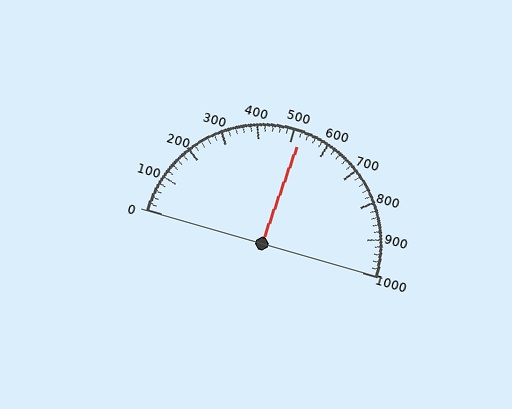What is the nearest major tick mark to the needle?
The nearest major tick mark is 500.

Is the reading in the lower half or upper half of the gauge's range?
The reading is in the upper half of the range (0 to 1000).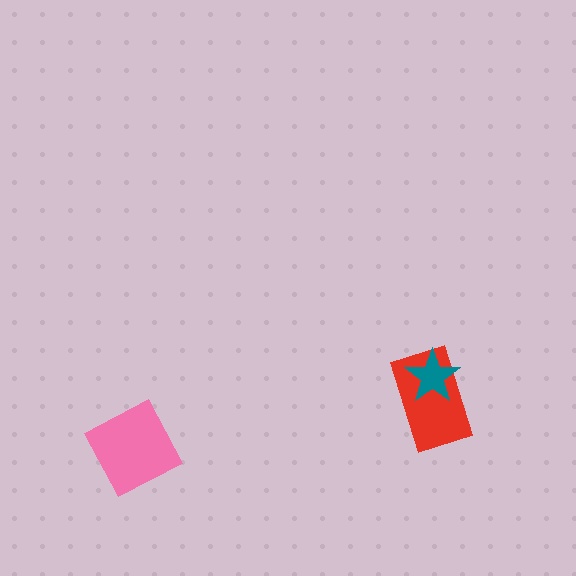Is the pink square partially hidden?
No, no other shape covers it.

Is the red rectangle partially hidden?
Yes, it is partially covered by another shape.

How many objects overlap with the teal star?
1 object overlaps with the teal star.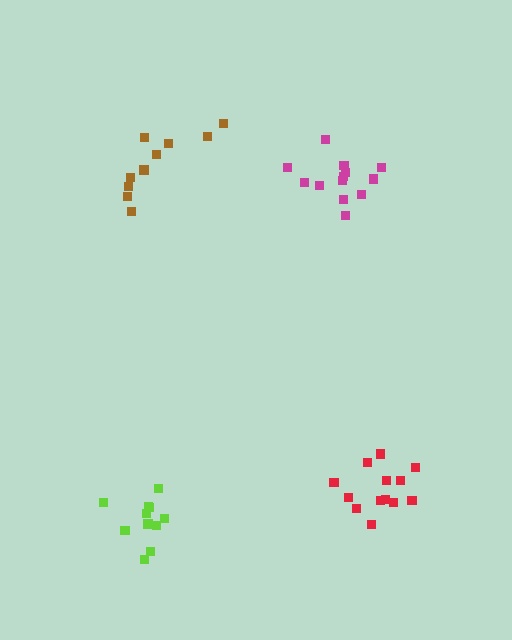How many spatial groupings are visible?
There are 4 spatial groupings.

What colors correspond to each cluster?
The clusters are colored: lime, magenta, red, brown.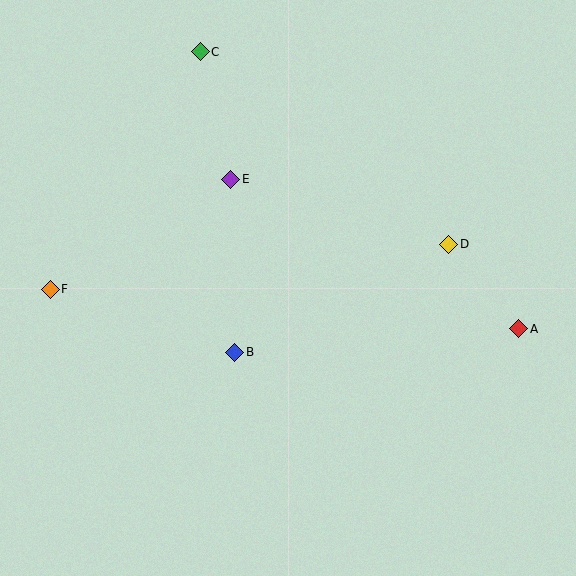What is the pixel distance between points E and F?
The distance between E and F is 211 pixels.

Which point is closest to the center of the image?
Point B at (235, 352) is closest to the center.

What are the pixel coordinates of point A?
Point A is at (519, 329).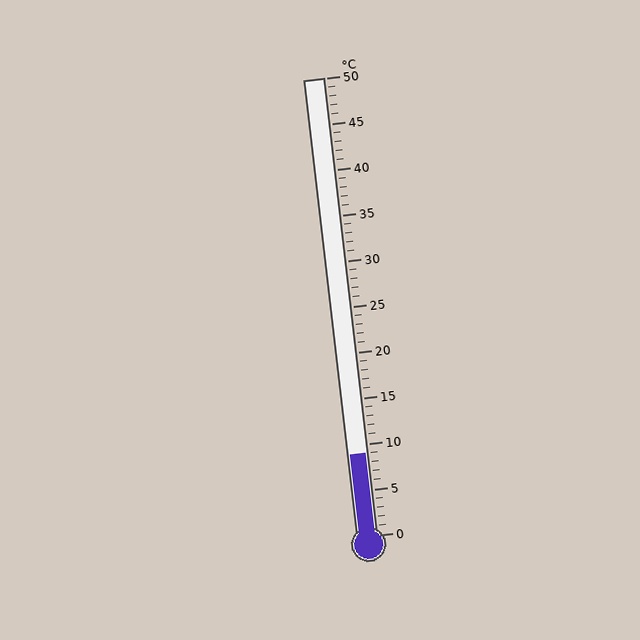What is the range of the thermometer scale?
The thermometer scale ranges from 0°C to 50°C.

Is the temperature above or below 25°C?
The temperature is below 25°C.